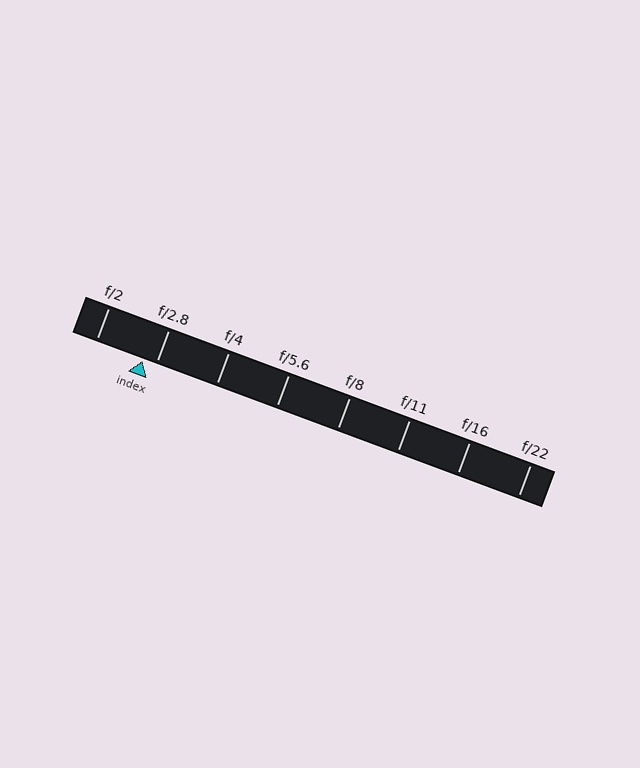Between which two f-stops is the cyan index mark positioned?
The index mark is between f/2 and f/2.8.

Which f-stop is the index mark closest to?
The index mark is closest to f/2.8.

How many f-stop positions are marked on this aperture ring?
There are 8 f-stop positions marked.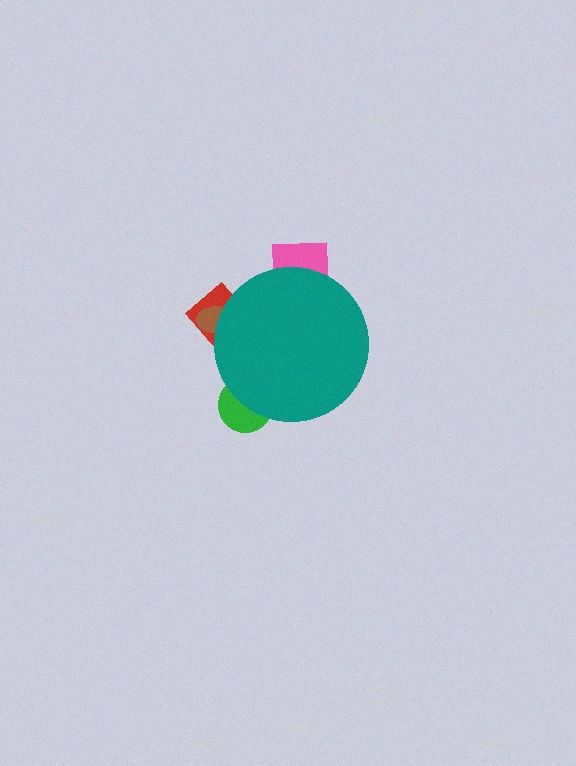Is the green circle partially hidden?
Yes, the green circle is partially hidden behind the teal circle.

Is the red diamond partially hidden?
Yes, the red diamond is partially hidden behind the teal circle.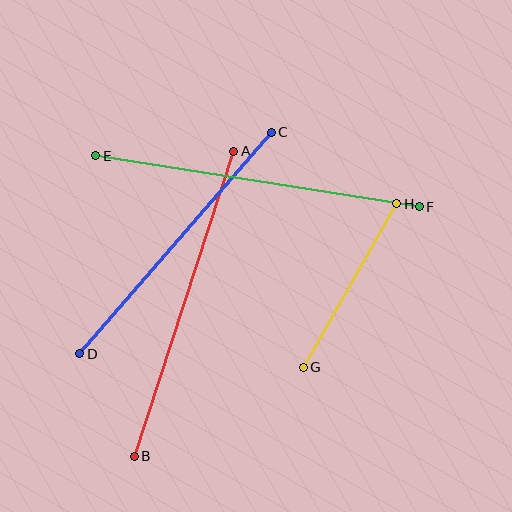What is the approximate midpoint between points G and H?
The midpoint is at approximately (350, 285) pixels.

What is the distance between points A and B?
The distance is approximately 321 pixels.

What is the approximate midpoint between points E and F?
The midpoint is at approximately (257, 181) pixels.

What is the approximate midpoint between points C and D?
The midpoint is at approximately (175, 243) pixels.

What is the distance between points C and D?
The distance is approximately 293 pixels.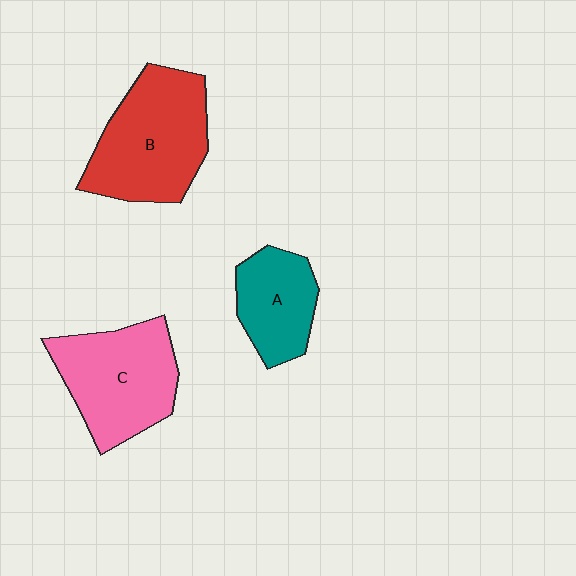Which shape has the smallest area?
Shape A (teal).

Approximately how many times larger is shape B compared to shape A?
Approximately 1.7 times.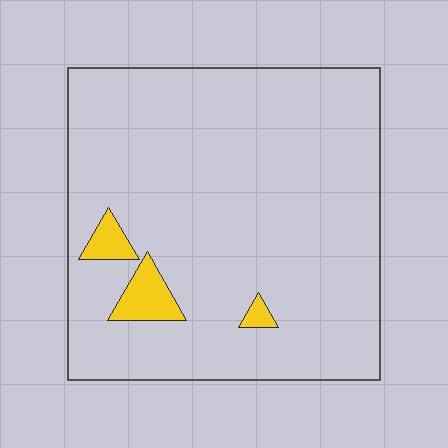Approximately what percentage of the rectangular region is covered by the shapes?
Approximately 5%.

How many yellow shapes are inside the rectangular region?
3.